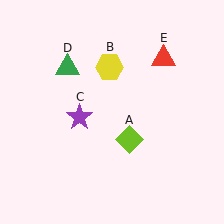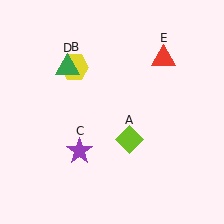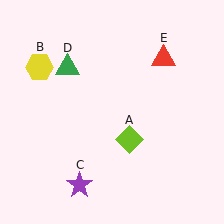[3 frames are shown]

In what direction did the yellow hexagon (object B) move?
The yellow hexagon (object B) moved left.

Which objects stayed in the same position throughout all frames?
Lime diamond (object A) and green triangle (object D) and red triangle (object E) remained stationary.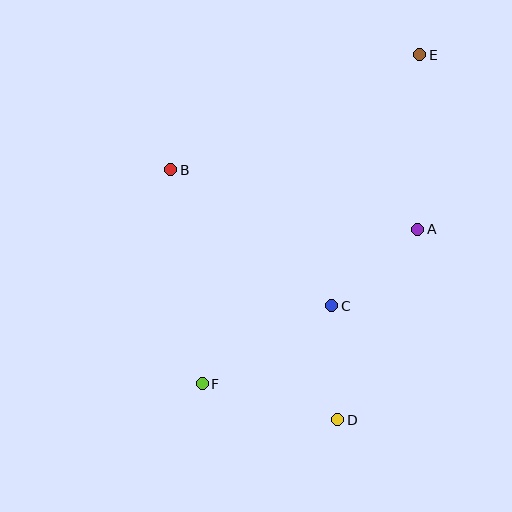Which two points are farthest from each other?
Points E and F are farthest from each other.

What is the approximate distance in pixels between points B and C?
The distance between B and C is approximately 211 pixels.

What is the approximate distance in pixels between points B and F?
The distance between B and F is approximately 216 pixels.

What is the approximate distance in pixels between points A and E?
The distance between A and E is approximately 174 pixels.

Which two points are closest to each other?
Points C and D are closest to each other.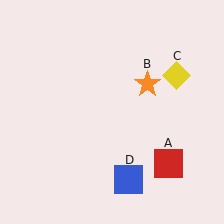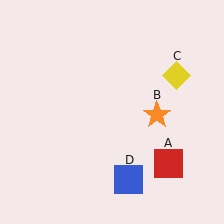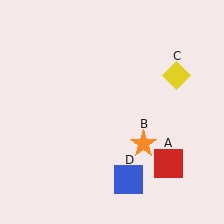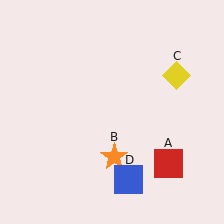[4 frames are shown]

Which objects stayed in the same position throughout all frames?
Red square (object A) and yellow diamond (object C) and blue square (object D) remained stationary.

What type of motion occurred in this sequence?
The orange star (object B) rotated clockwise around the center of the scene.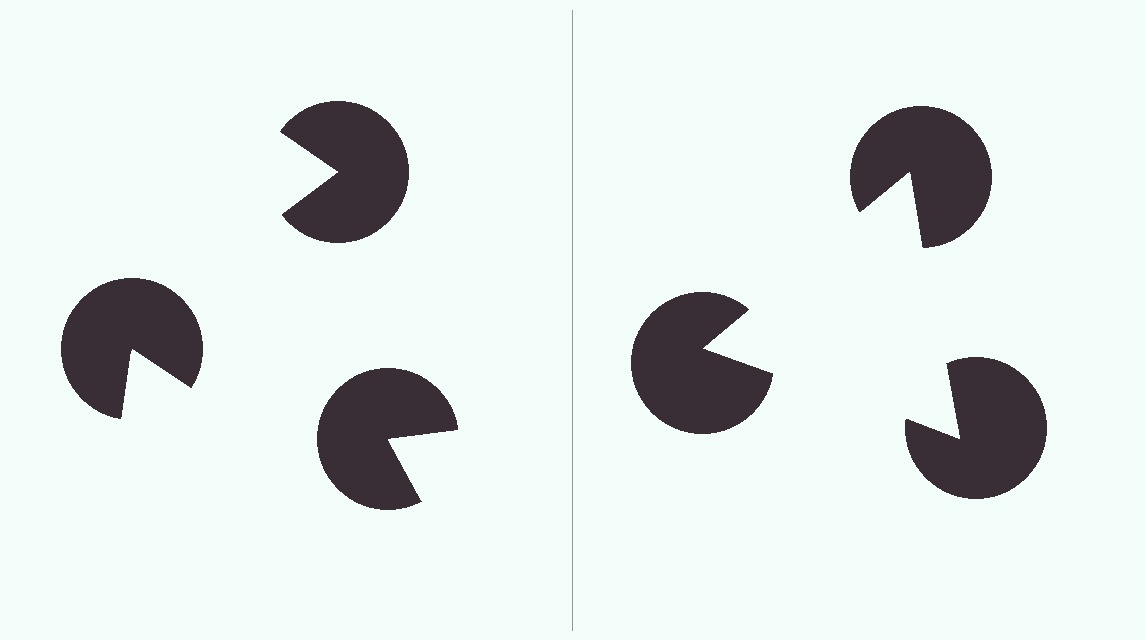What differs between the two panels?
The pac-man discs are positioned identically on both sides; only the wedge orientations differ. On the right they align to a triangle; on the left they are misaligned.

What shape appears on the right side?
An illusory triangle.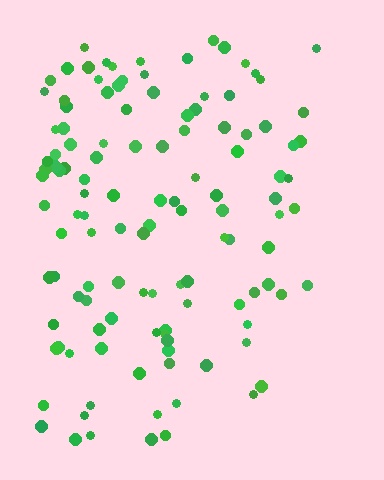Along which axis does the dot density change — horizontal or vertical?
Horizontal.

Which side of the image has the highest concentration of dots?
The left.